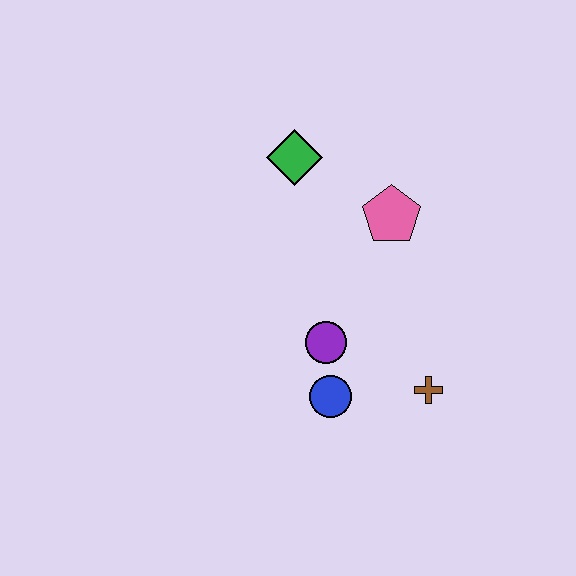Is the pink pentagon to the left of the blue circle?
No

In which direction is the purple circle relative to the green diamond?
The purple circle is below the green diamond.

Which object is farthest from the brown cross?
The green diamond is farthest from the brown cross.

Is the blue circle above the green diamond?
No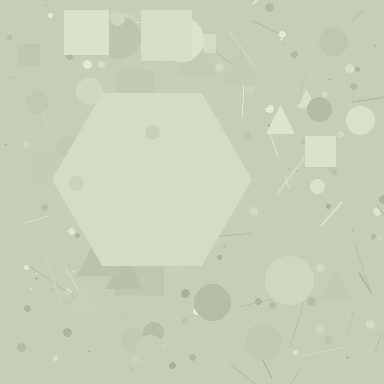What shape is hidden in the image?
A hexagon is hidden in the image.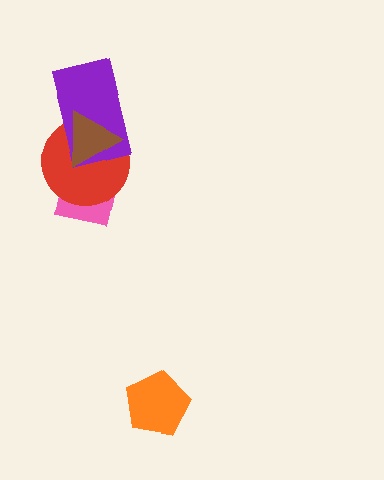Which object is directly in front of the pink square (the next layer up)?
The red circle is directly in front of the pink square.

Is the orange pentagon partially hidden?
No, no other shape covers it.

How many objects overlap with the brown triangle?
3 objects overlap with the brown triangle.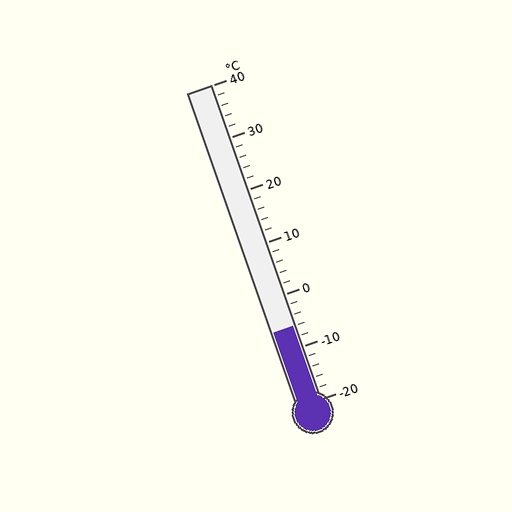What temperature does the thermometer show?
The thermometer shows approximately -6°C.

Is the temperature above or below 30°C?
The temperature is below 30°C.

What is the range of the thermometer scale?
The thermometer scale ranges from -20°C to 40°C.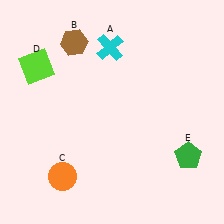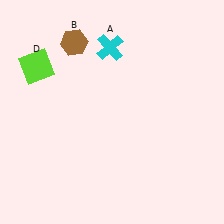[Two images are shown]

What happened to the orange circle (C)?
The orange circle (C) was removed in Image 2. It was in the bottom-left area of Image 1.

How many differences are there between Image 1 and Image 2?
There are 2 differences between the two images.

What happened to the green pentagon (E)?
The green pentagon (E) was removed in Image 2. It was in the bottom-right area of Image 1.